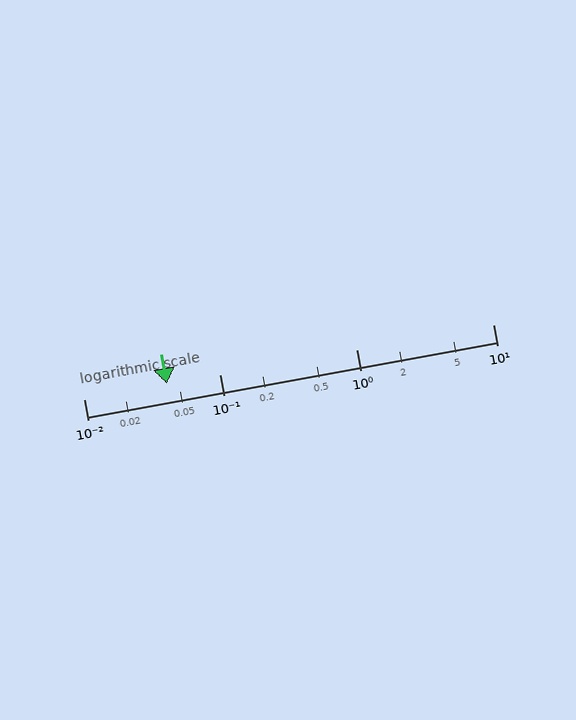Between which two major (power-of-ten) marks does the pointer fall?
The pointer is between 0.01 and 0.1.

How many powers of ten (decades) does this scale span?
The scale spans 3 decades, from 0.01 to 10.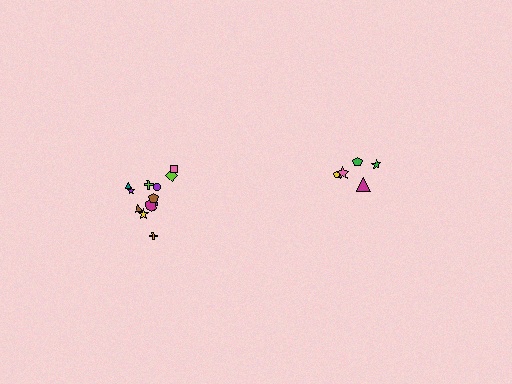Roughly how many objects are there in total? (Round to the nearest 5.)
Roughly 15 objects in total.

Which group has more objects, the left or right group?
The left group.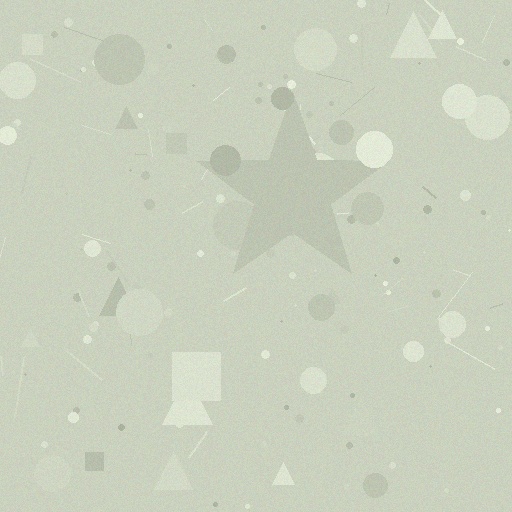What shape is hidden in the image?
A star is hidden in the image.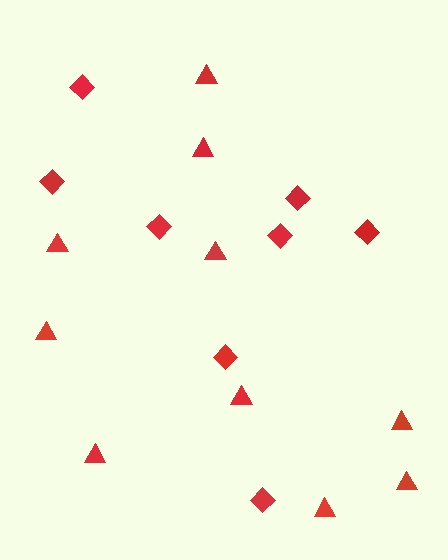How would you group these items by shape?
There are 2 groups: one group of triangles (10) and one group of diamonds (8).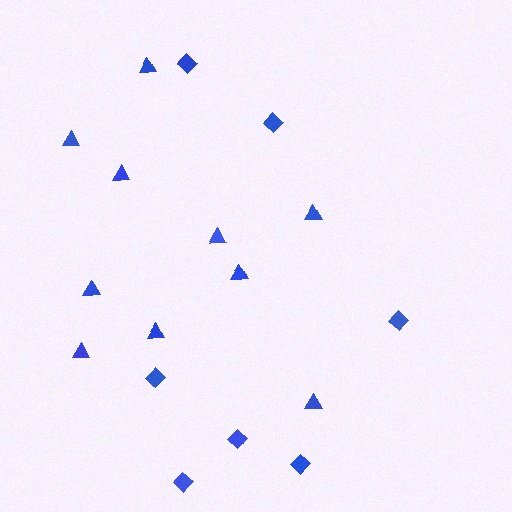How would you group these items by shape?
There are 2 groups: one group of diamonds (7) and one group of triangles (10).